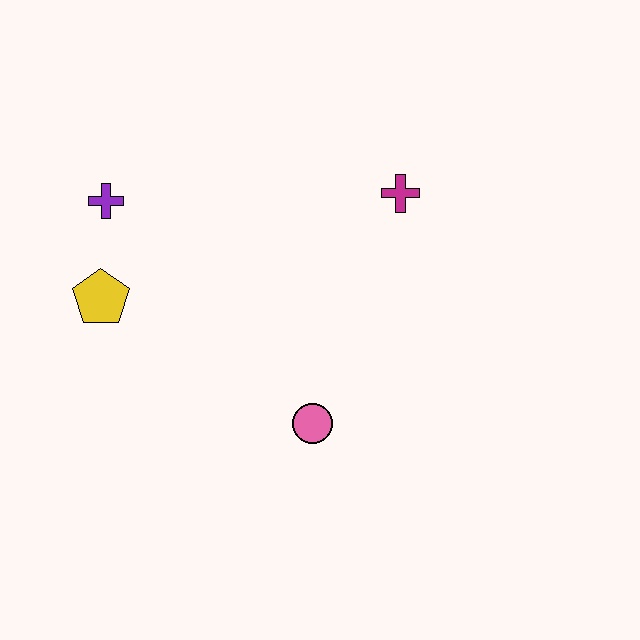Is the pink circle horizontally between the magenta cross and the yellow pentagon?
Yes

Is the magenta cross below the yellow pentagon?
No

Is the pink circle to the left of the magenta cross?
Yes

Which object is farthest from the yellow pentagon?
The magenta cross is farthest from the yellow pentagon.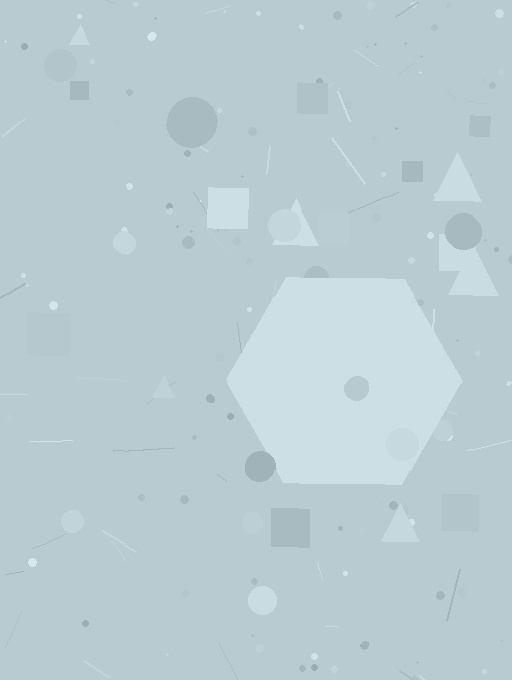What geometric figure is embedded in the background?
A hexagon is embedded in the background.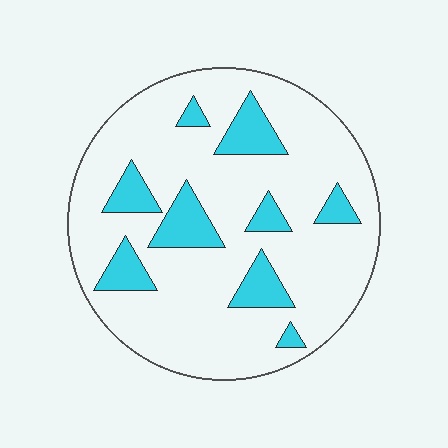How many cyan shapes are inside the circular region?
9.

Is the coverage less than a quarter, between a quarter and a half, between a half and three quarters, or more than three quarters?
Less than a quarter.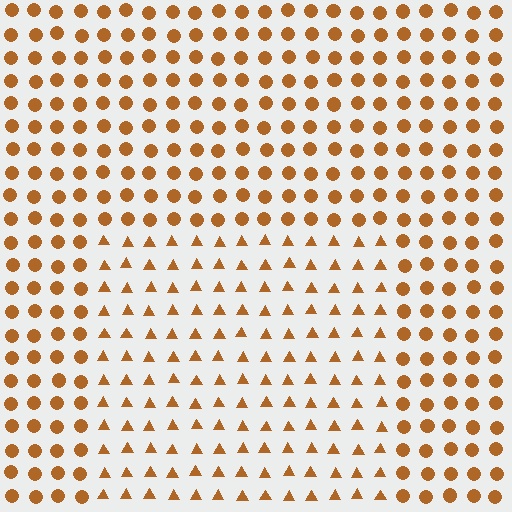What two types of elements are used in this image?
The image uses triangles inside the rectangle region and circles outside it.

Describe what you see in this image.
The image is filled with small brown elements arranged in a uniform grid. A rectangle-shaped region contains triangles, while the surrounding area contains circles. The boundary is defined purely by the change in element shape.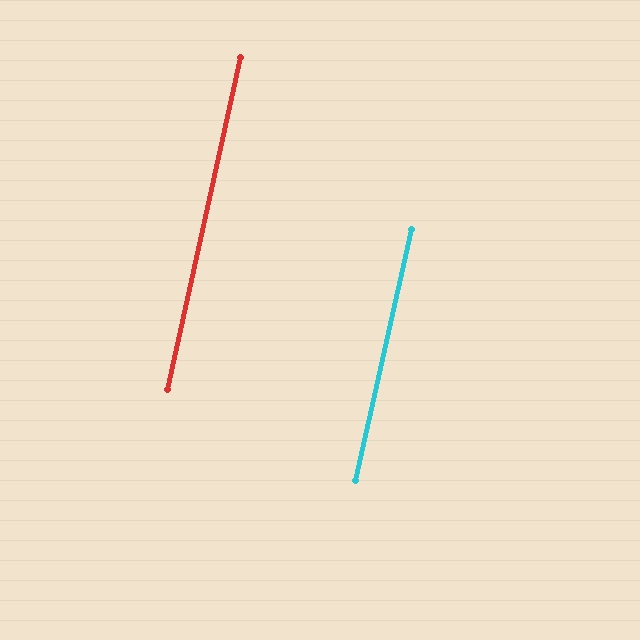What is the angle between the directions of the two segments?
Approximately 0 degrees.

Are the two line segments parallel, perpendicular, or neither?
Parallel — their directions differ by only 0.3°.